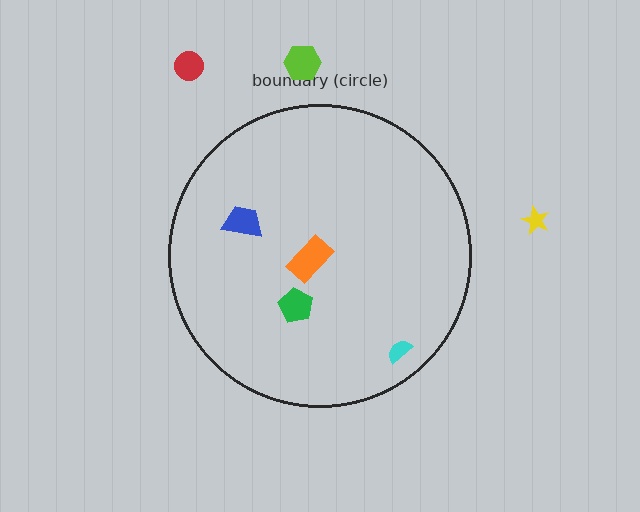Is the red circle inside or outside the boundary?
Outside.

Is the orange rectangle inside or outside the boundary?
Inside.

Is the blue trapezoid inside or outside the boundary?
Inside.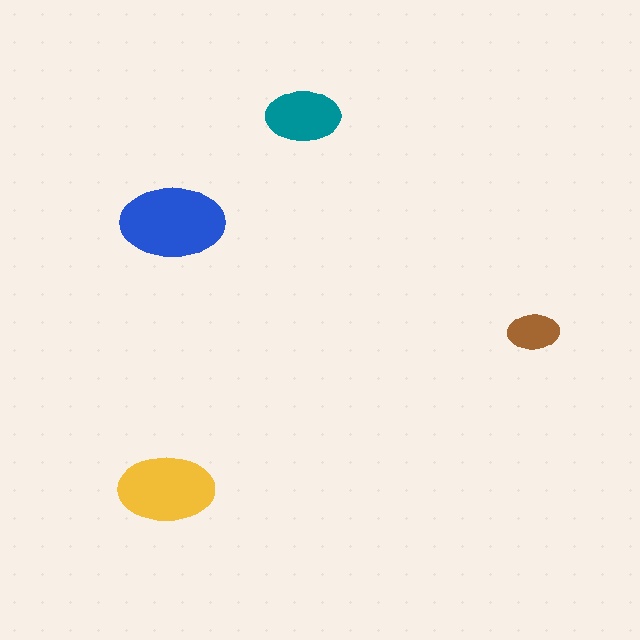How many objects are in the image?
There are 4 objects in the image.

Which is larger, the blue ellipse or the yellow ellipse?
The blue one.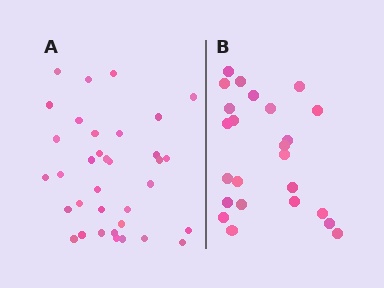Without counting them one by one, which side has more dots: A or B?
Region A (the left region) has more dots.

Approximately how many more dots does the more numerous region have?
Region A has roughly 12 or so more dots than region B.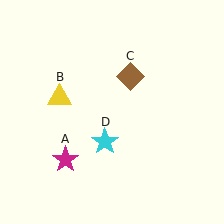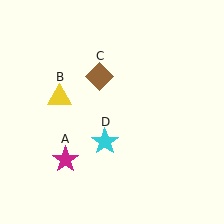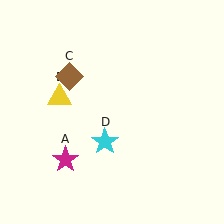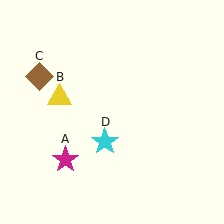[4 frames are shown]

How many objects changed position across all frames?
1 object changed position: brown diamond (object C).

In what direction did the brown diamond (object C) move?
The brown diamond (object C) moved left.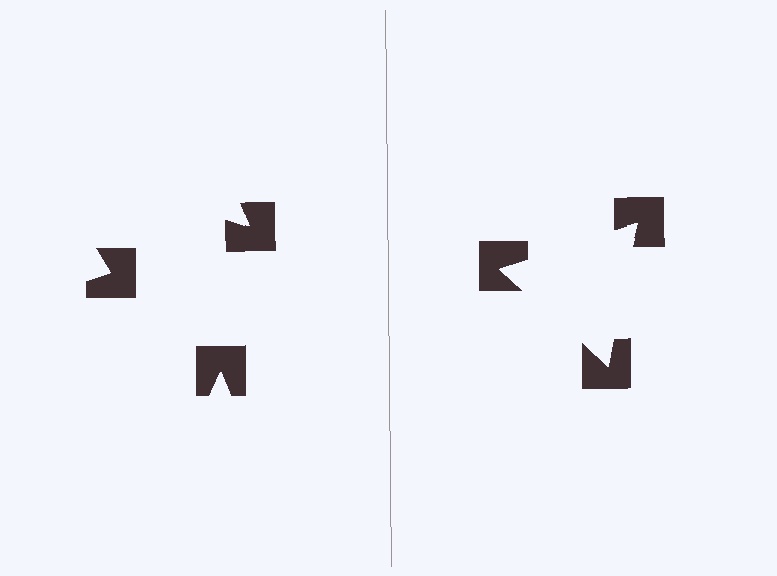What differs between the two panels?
The notched squares are positioned identically on both sides; only the wedge orientations differ. On the right they align to a triangle; on the left they are misaligned.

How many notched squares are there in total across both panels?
6 — 3 on each side.